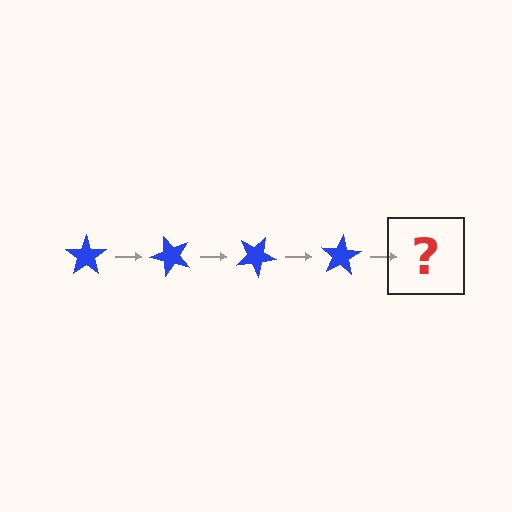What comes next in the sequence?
The next element should be a blue star rotated 200 degrees.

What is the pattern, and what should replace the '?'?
The pattern is that the star rotates 50 degrees each step. The '?' should be a blue star rotated 200 degrees.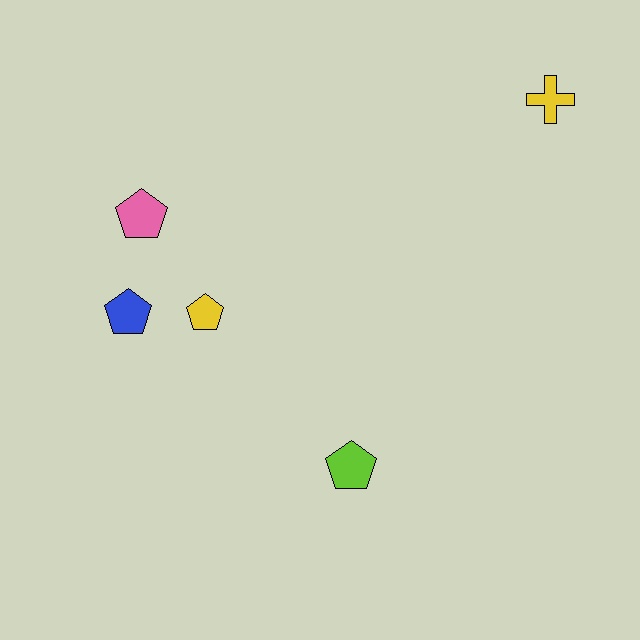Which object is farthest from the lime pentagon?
The yellow cross is farthest from the lime pentagon.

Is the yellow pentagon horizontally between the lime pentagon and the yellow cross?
No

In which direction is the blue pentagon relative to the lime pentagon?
The blue pentagon is to the left of the lime pentagon.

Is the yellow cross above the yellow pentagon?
Yes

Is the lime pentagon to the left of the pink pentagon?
No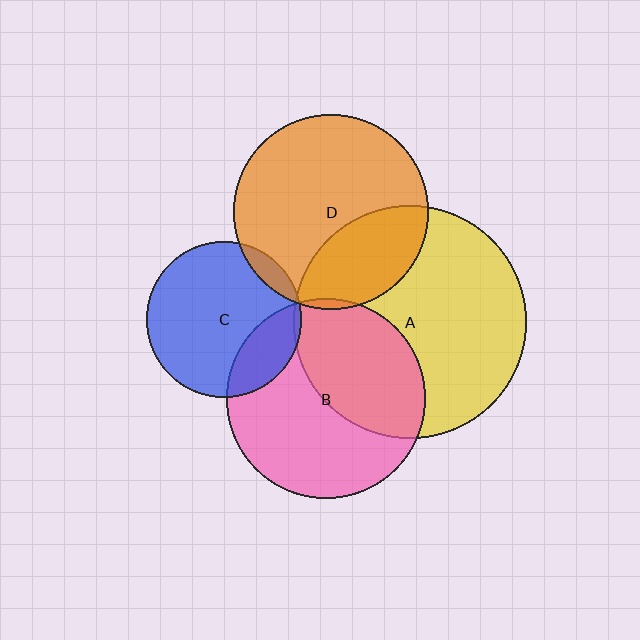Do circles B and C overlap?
Yes.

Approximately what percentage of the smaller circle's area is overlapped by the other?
Approximately 20%.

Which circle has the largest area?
Circle A (yellow).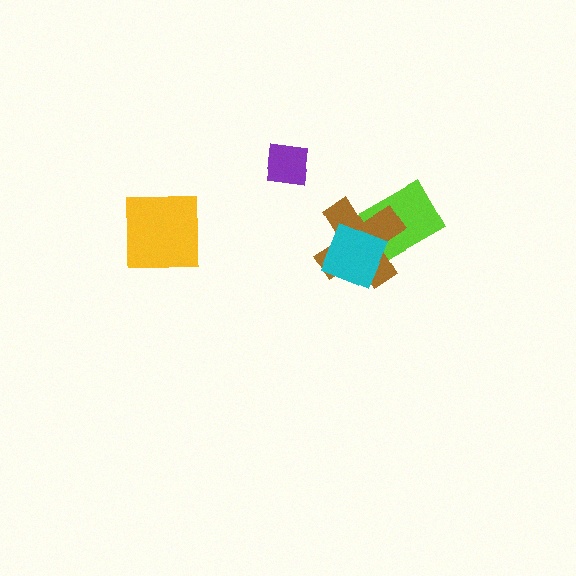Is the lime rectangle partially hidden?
Yes, it is partially covered by another shape.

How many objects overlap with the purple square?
0 objects overlap with the purple square.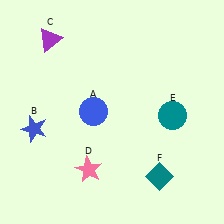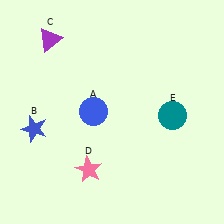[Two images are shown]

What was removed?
The teal diamond (F) was removed in Image 2.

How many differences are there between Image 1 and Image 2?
There is 1 difference between the two images.